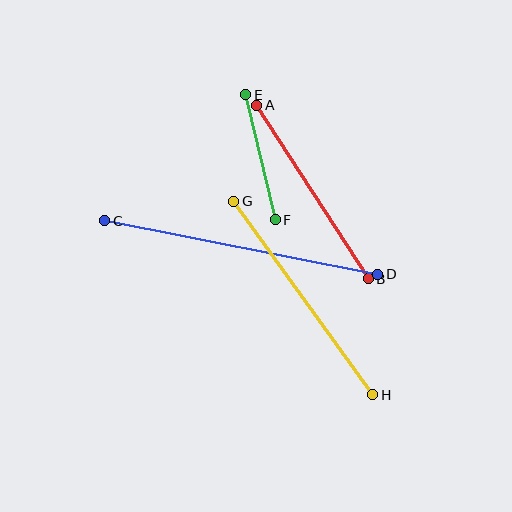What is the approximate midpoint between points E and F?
The midpoint is at approximately (261, 157) pixels.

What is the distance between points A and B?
The distance is approximately 206 pixels.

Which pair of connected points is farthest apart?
Points C and D are farthest apart.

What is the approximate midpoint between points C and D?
The midpoint is at approximately (241, 247) pixels.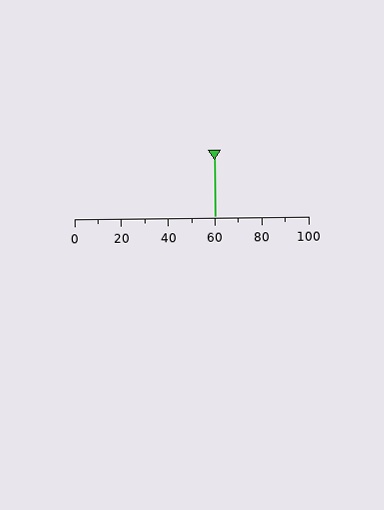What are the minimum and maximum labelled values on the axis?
The axis runs from 0 to 100.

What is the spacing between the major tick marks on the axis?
The major ticks are spaced 20 apart.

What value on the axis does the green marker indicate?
The marker indicates approximately 60.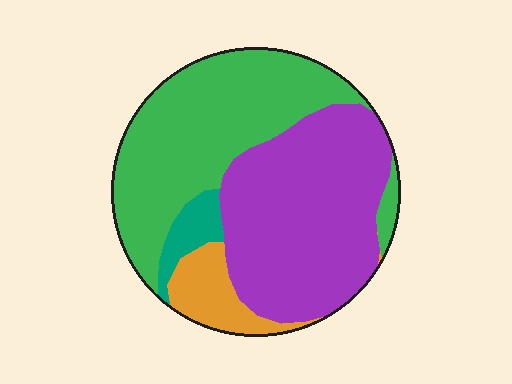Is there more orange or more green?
Green.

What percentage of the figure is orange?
Orange covers around 10% of the figure.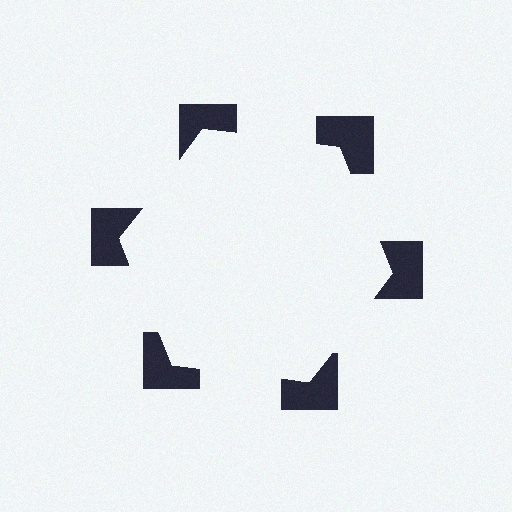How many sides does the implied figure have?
6 sides.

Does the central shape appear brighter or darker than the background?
It typically appears slightly brighter than the background, even though no actual brightness change is drawn.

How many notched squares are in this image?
There are 6 — one at each vertex of the illusory hexagon.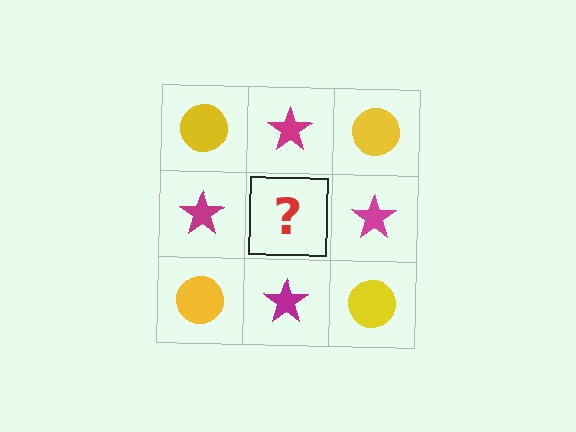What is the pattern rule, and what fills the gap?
The rule is that it alternates yellow circle and magenta star in a checkerboard pattern. The gap should be filled with a yellow circle.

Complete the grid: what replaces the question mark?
The question mark should be replaced with a yellow circle.